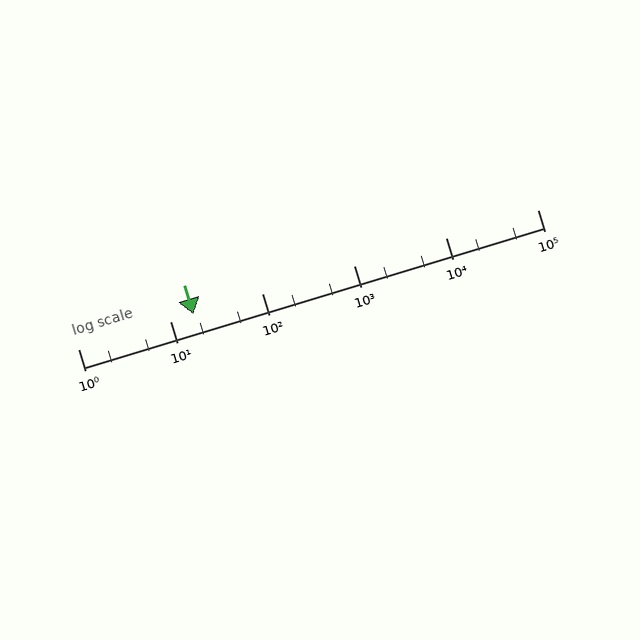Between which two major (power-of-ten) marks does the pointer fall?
The pointer is between 10 and 100.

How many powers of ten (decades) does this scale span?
The scale spans 5 decades, from 1 to 100000.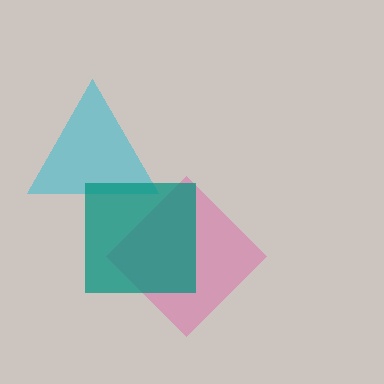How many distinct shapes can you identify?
There are 3 distinct shapes: a cyan triangle, a pink diamond, a teal square.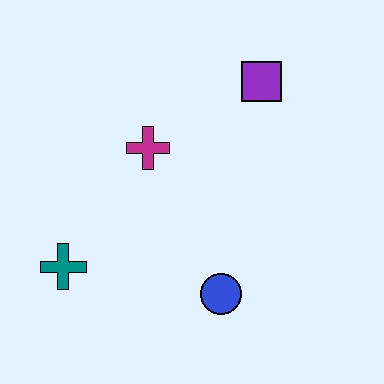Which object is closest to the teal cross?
The magenta cross is closest to the teal cross.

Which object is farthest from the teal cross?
The purple square is farthest from the teal cross.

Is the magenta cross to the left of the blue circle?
Yes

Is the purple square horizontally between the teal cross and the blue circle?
No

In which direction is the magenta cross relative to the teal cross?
The magenta cross is above the teal cross.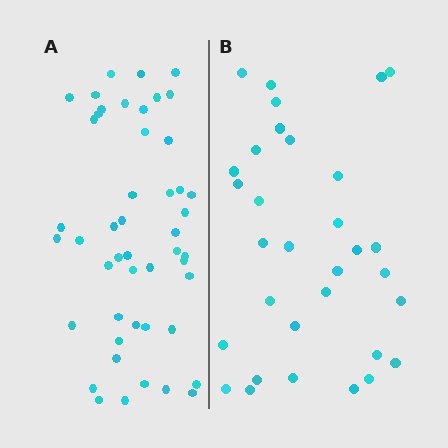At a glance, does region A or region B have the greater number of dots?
Region A (the left region) has more dots.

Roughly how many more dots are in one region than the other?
Region A has approximately 15 more dots than region B.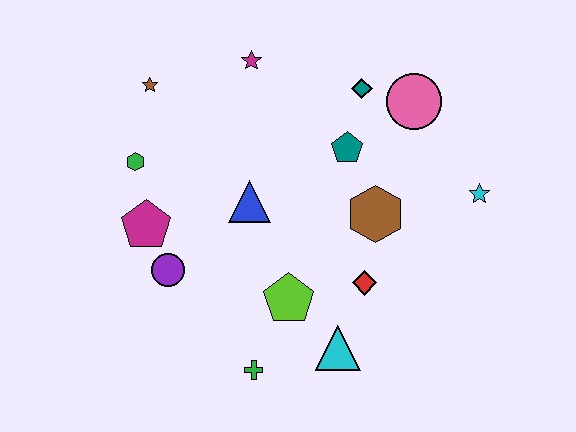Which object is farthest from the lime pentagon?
The brown star is farthest from the lime pentagon.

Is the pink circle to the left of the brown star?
No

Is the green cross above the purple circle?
No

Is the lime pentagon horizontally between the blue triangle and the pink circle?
Yes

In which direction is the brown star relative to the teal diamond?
The brown star is to the left of the teal diamond.